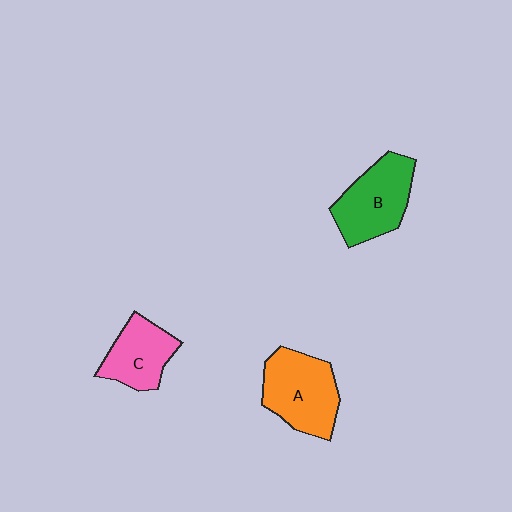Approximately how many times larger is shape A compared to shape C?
Approximately 1.4 times.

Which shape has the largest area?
Shape A (orange).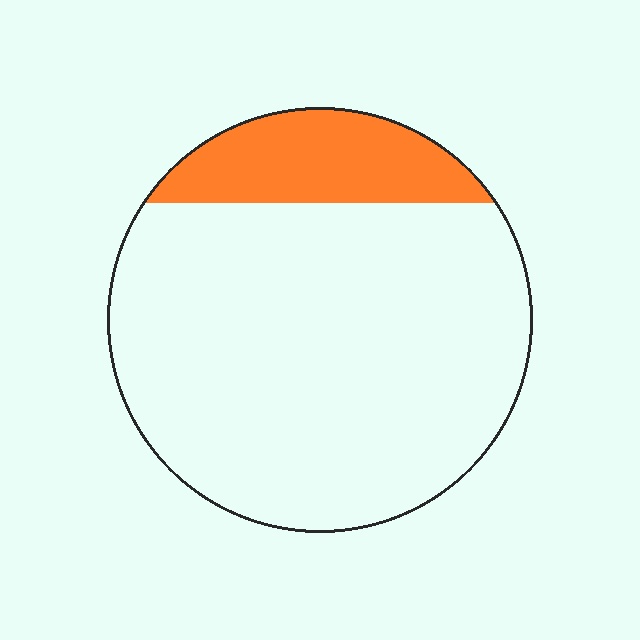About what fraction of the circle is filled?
About one sixth (1/6).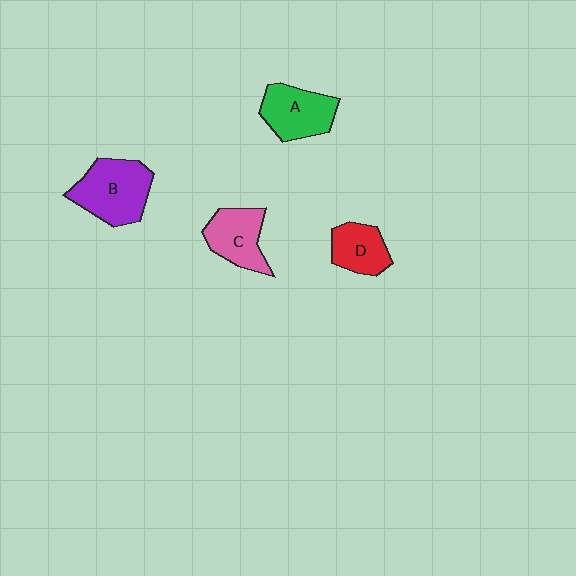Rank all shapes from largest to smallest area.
From largest to smallest: B (purple), A (green), C (pink), D (red).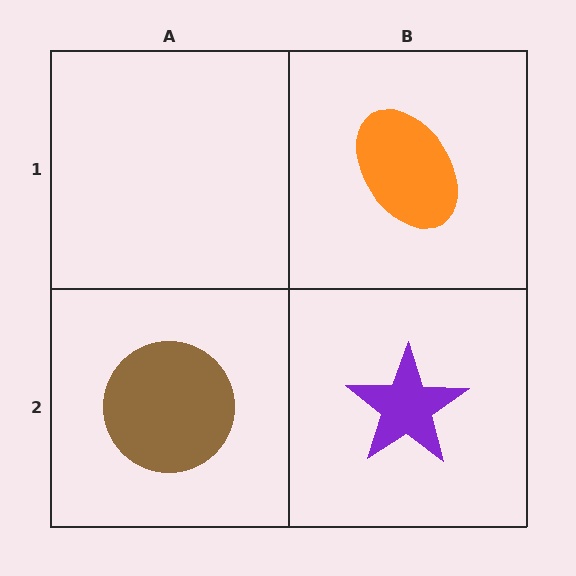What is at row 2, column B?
A purple star.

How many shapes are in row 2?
2 shapes.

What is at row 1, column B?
An orange ellipse.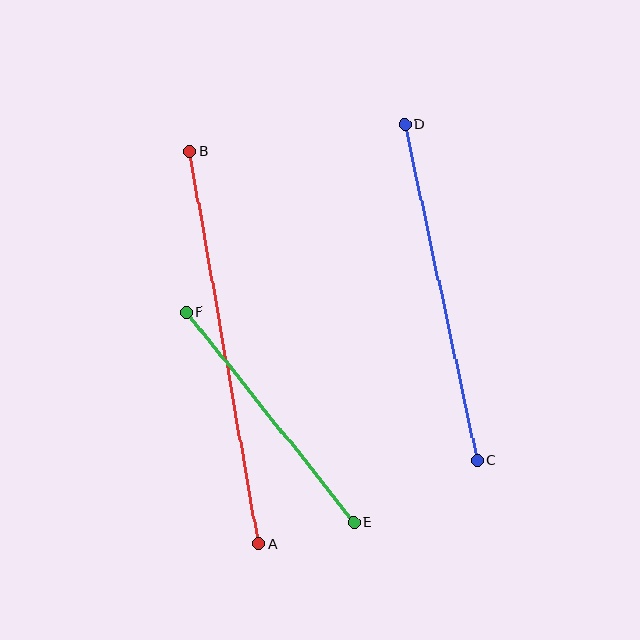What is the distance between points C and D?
The distance is approximately 344 pixels.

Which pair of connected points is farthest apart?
Points A and B are farthest apart.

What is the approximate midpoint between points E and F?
The midpoint is at approximately (270, 417) pixels.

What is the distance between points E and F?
The distance is approximately 269 pixels.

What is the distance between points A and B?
The distance is approximately 399 pixels.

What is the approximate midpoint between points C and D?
The midpoint is at approximately (441, 292) pixels.